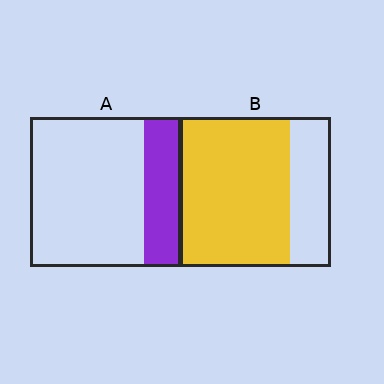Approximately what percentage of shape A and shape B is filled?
A is approximately 25% and B is approximately 75%.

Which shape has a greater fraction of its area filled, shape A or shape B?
Shape B.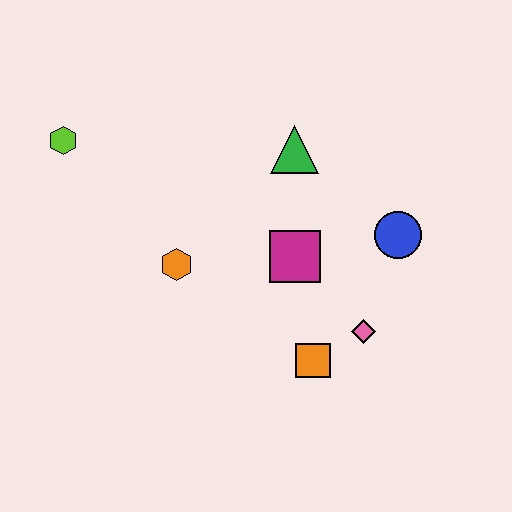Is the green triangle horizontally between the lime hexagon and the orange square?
Yes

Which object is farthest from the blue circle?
The lime hexagon is farthest from the blue circle.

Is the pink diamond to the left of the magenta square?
No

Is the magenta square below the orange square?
No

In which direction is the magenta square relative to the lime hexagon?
The magenta square is to the right of the lime hexagon.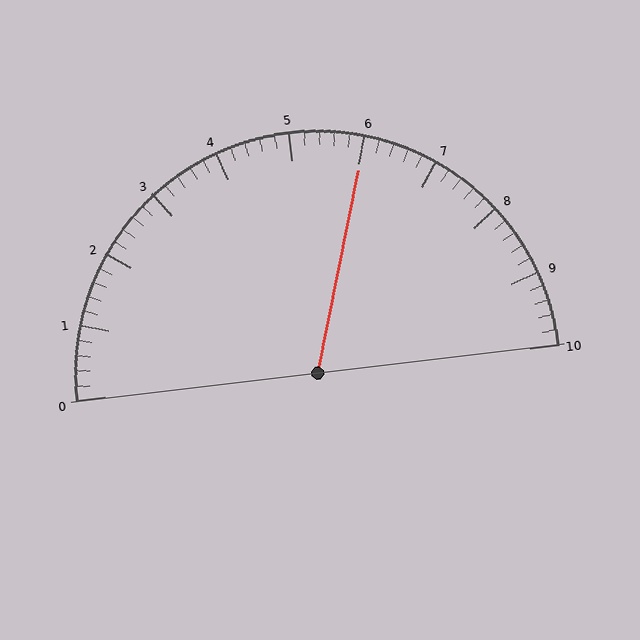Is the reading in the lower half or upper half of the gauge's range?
The reading is in the upper half of the range (0 to 10).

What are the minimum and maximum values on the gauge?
The gauge ranges from 0 to 10.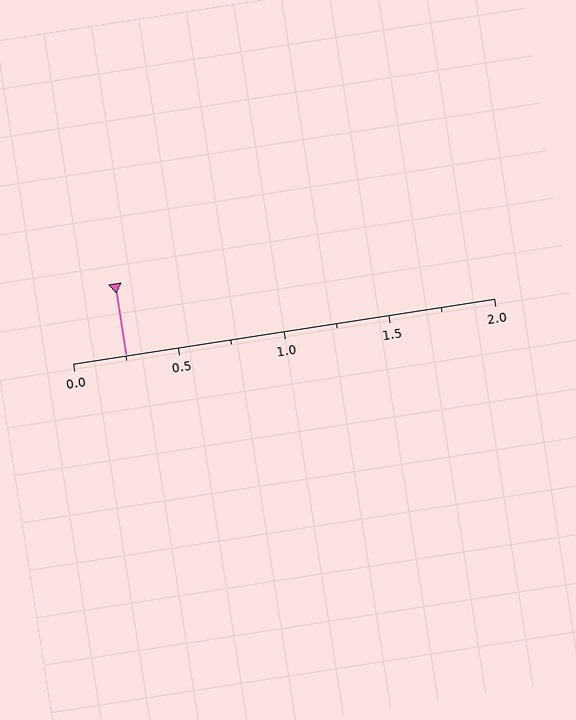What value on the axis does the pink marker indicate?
The marker indicates approximately 0.25.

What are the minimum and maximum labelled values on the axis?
The axis runs from 0.0 to 2.0.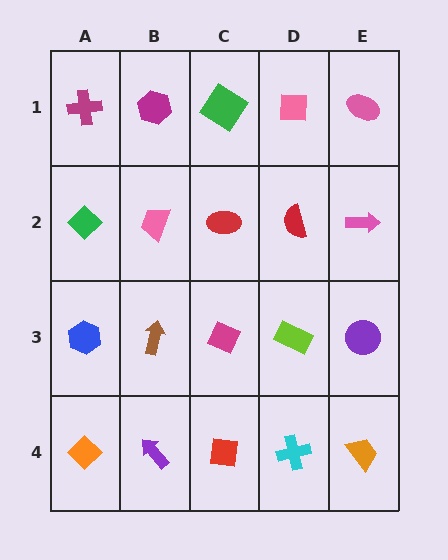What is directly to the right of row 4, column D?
An orange trapezoid.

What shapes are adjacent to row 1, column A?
A green diamond (row 2, column A), a magenta hexagon (row 1, column B).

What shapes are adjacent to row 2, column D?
A pink square (row 1, column D), a lime rectangle (row 3, column D), a red ellipse (row 2, column C), a pink arrow (row 2, column E).